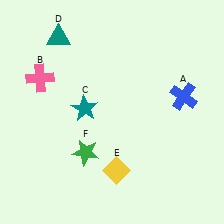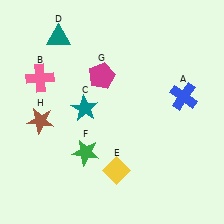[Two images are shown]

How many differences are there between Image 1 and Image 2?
There are 2 differences between the two images.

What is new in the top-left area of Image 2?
A magenta pentagon (G) was added in the top-left area of Image 2.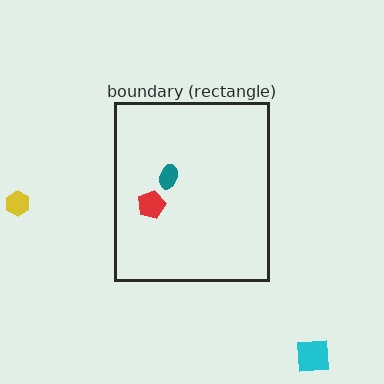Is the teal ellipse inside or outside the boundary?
Inside.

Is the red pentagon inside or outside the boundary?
Inside.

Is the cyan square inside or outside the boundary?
Outside.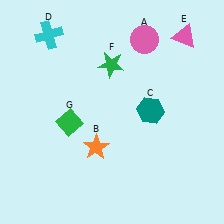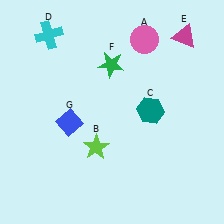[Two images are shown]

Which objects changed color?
B changed from orange to lime. E changed from pink to magenta. G changed from green to blue.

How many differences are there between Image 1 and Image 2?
There are 3 differences between the two images.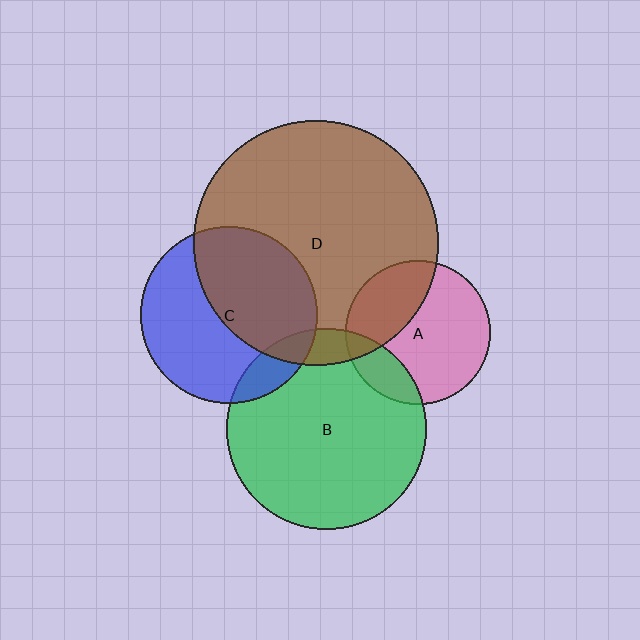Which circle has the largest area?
Circle D (brown).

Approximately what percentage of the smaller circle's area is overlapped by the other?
Approximately 35%.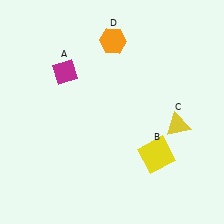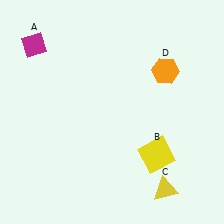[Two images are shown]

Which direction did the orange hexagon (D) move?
The orange hexagon (D) moved right.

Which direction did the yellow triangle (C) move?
The yellow triangle (C) moved down.